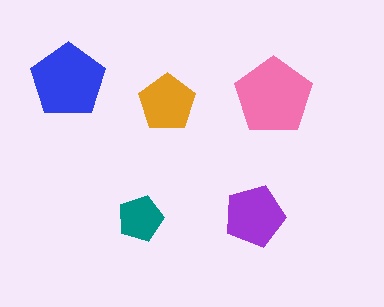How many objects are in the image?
There are 5 objects in the image.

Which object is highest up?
The blue pentagon is topmost.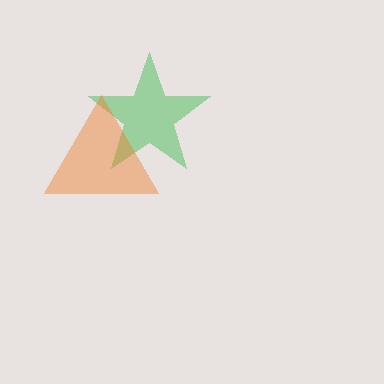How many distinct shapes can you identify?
There are 2 distinct shapes: a green star, an orange triangle.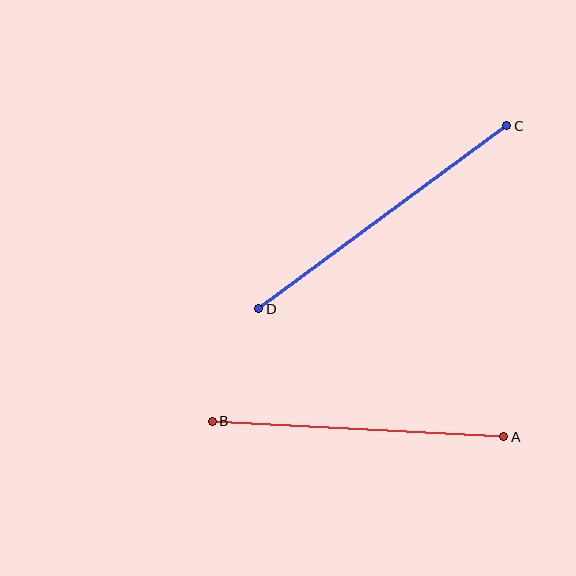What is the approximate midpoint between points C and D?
The midpoint is at approximately (383, 217) pixels.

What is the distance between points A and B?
The distance is approximately 292 pixels.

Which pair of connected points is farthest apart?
Points C and D are farthest apart.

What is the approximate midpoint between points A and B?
The midpoint is at approximately (358, 429) pixels.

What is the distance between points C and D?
The distance is approximately 308 pixels.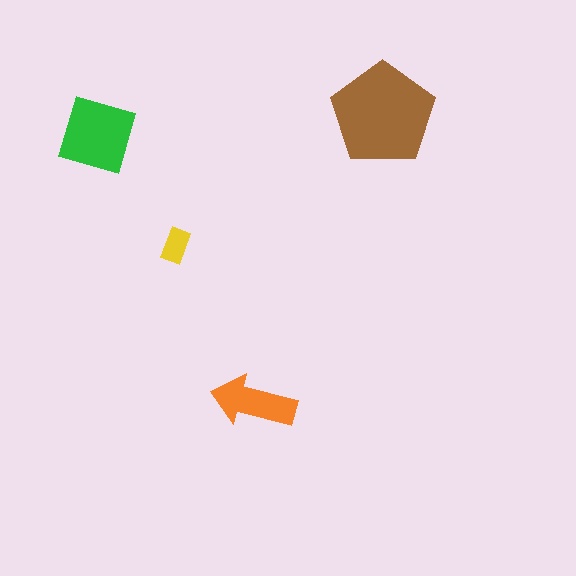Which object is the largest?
The brown pentagon.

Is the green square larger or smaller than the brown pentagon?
Smaller.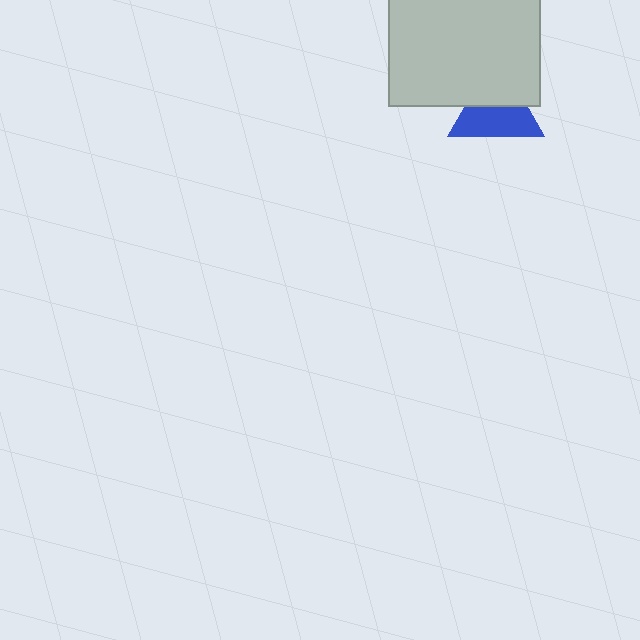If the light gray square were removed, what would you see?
You would see the complete blue triangle.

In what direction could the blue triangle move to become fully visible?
The blue triangle could move down. That would shift it out from behind the light gray square entirely.